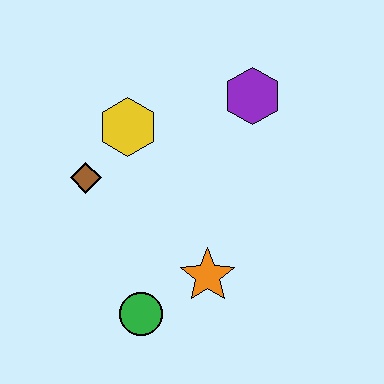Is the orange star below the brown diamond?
Yes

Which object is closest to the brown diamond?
The yellow hexagon is closest to the brown diamond.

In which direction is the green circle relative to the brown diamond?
The green circle is below the brown diamond.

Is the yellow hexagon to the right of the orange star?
No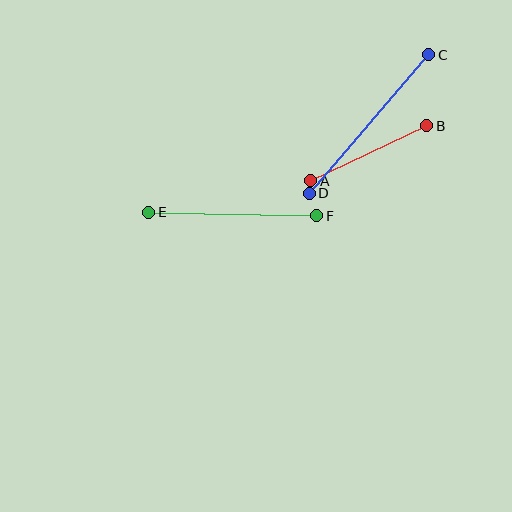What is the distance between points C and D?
The distance is approximately 183 pixels.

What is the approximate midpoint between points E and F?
The midpoint is at approximately (233, 214) pixels.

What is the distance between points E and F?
The distance is approximately 168 pixels.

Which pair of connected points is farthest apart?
Points C and D are farthest apart.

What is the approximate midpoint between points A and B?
The midpoint is at approximately (369, 153) pixels.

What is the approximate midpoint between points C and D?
The midpoint is at approximately (369, 124) pixels.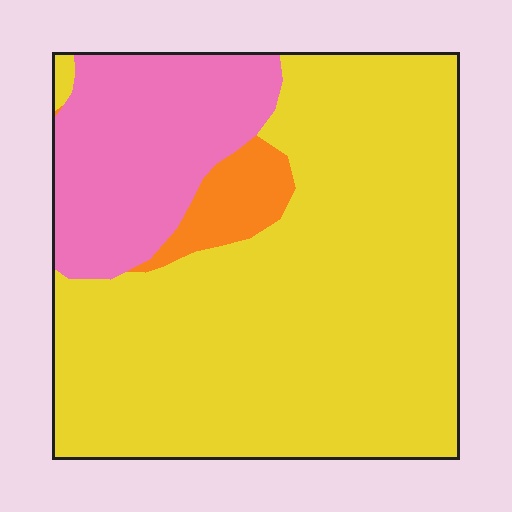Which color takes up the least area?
Orange, at roughly 5%.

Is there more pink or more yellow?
Yellow.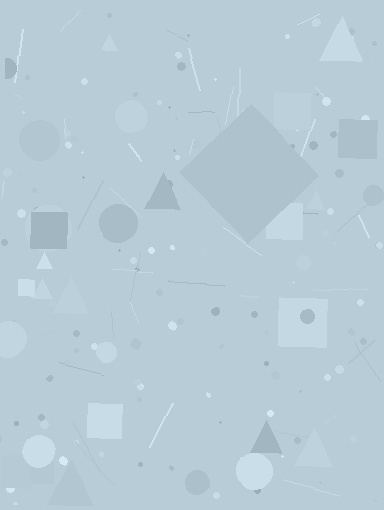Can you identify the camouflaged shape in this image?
The camouflaged shape is a diamond.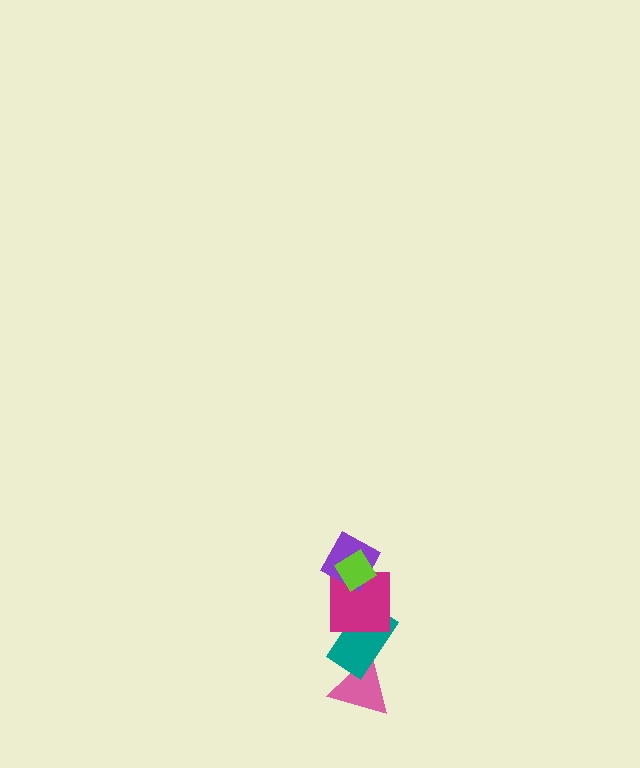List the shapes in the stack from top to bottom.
From top to bottom: the lime diamond, the purple diamond, the magenta square, the teal rectangle, the pink triangle.